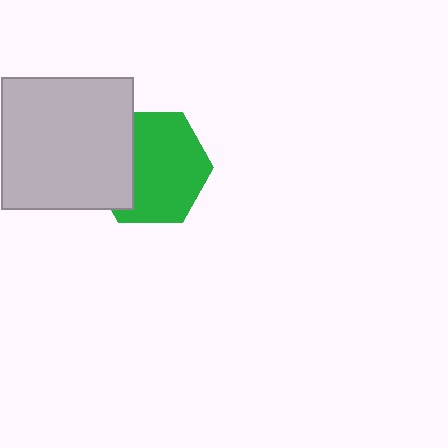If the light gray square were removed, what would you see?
You would see the complete green hexagon.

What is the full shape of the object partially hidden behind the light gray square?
The partially hidden object is a green hexagon.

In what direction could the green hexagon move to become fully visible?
The green hexagon could move right. That would shift it out from behind the light gray square entirely.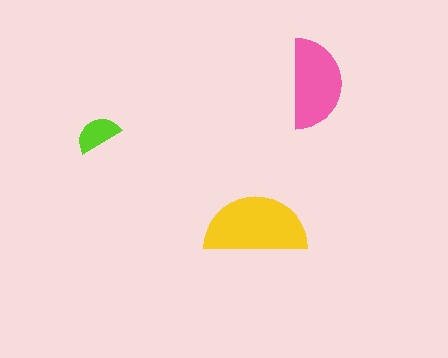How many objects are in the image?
There are 3 objects in the image.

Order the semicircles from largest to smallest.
the yellow one, the pink one, the lime one.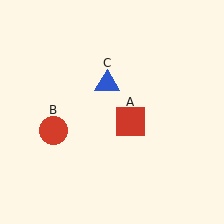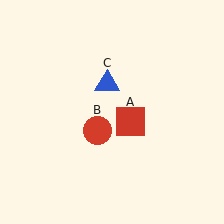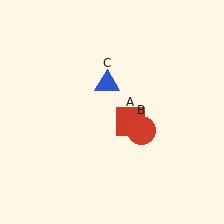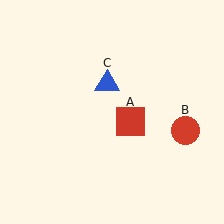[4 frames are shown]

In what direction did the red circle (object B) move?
The red circle (object B) moved right.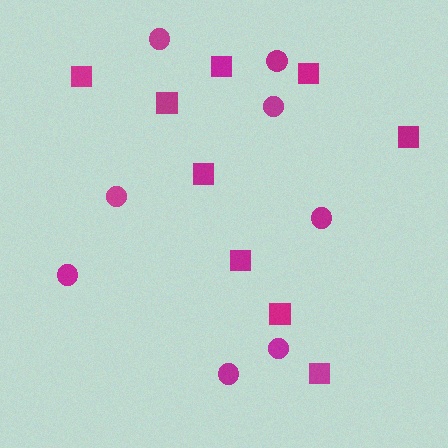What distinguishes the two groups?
There are 2 groups: one group of squares (9) and one group of circles (8).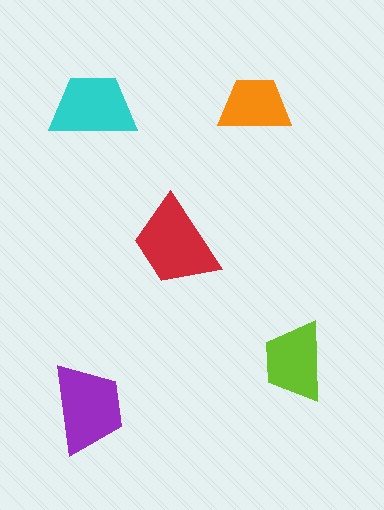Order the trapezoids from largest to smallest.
the red one, the purple one, the cyan one, the lime one, the orange one.